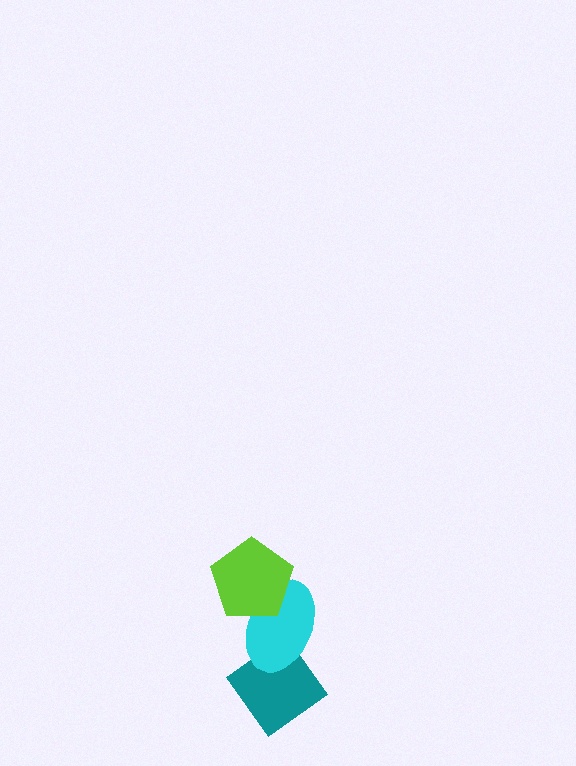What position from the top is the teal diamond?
The teal diamond is 3rd from the top.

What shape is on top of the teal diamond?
The cyan ellipse is on top of the teal diamond.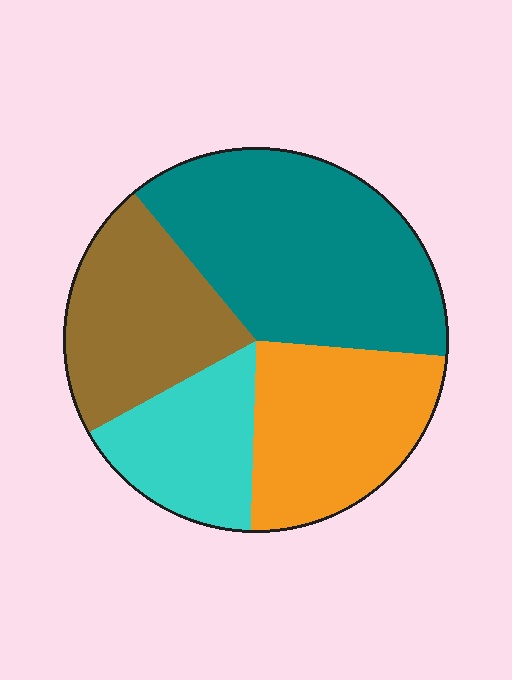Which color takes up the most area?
Teal, at roughly 35%.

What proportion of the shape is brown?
Brown covers 22% of the shape.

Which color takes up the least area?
Cyan, at roughly 15%.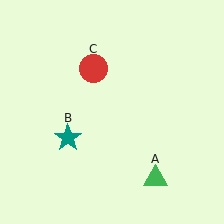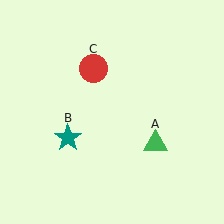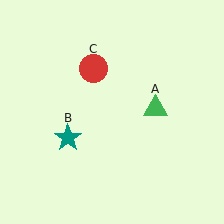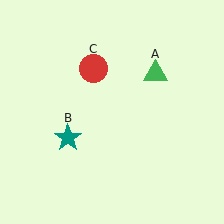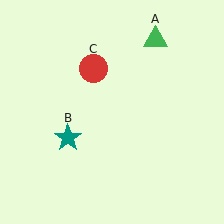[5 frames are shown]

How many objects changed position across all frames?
1 object changed position: green triangle (object A).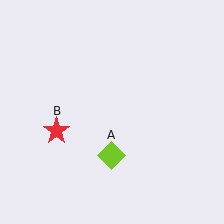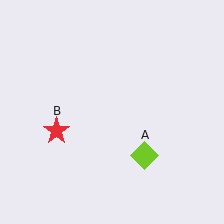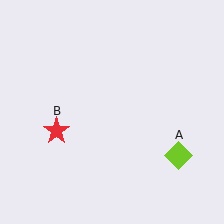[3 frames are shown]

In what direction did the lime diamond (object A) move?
The lime diamond (object A) moved right.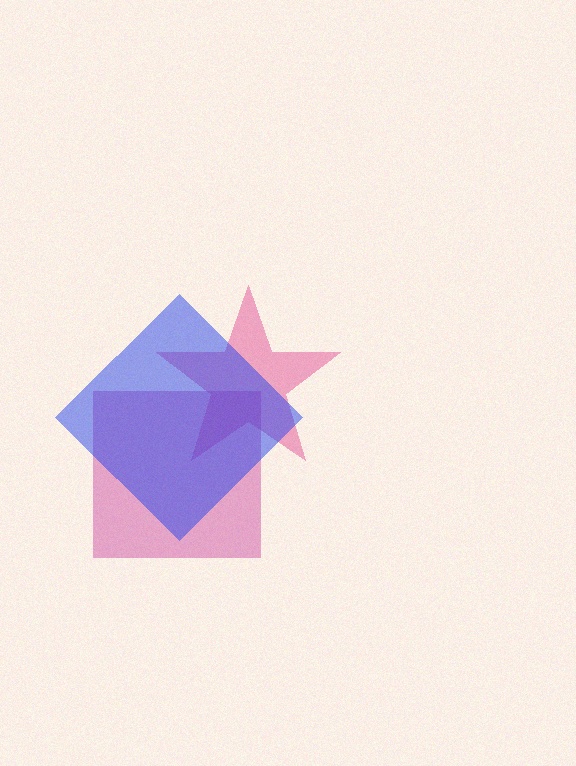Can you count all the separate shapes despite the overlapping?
Yes, there are 3 separate shapes.